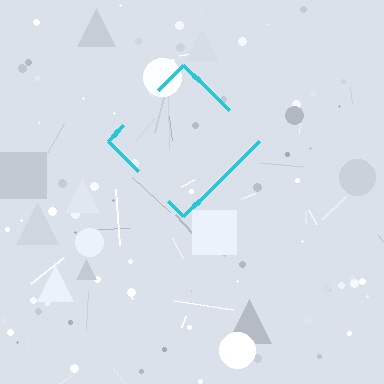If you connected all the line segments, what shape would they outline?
They would outline a diamond.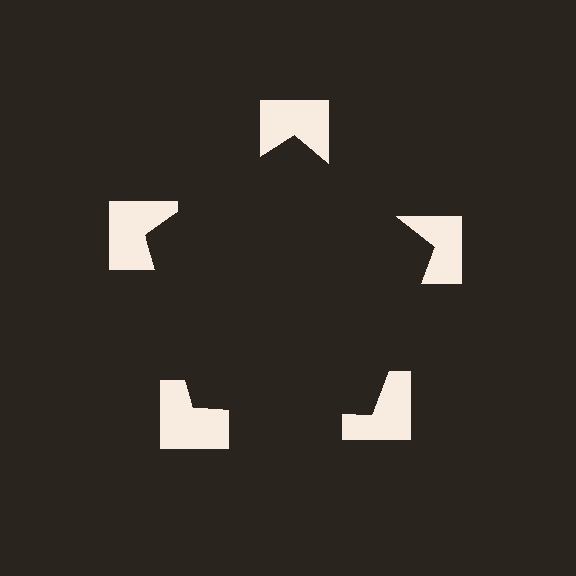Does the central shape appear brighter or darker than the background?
It typically appears slightly darker than the background, even though no actual brightness change is drawn.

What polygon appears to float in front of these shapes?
An illusory pentagon — its edges are inferred from the aligned wedge cuts in the notched squares, not physically drawn.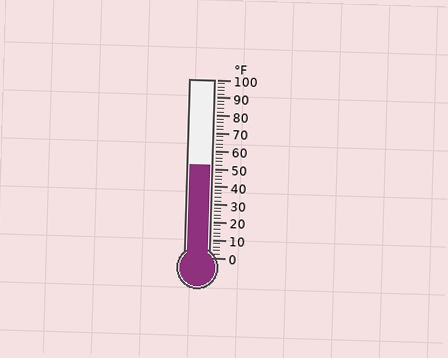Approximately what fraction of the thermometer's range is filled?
The thermometer is filled to approximately 50% of its range.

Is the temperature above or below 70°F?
The temperature is below 70°F.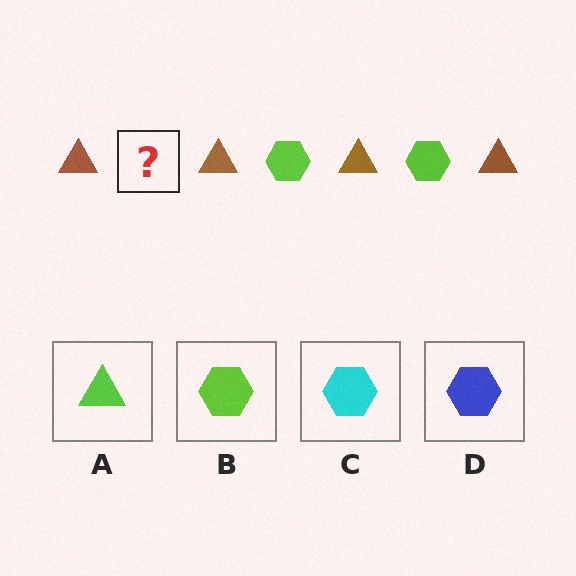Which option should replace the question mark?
Option B.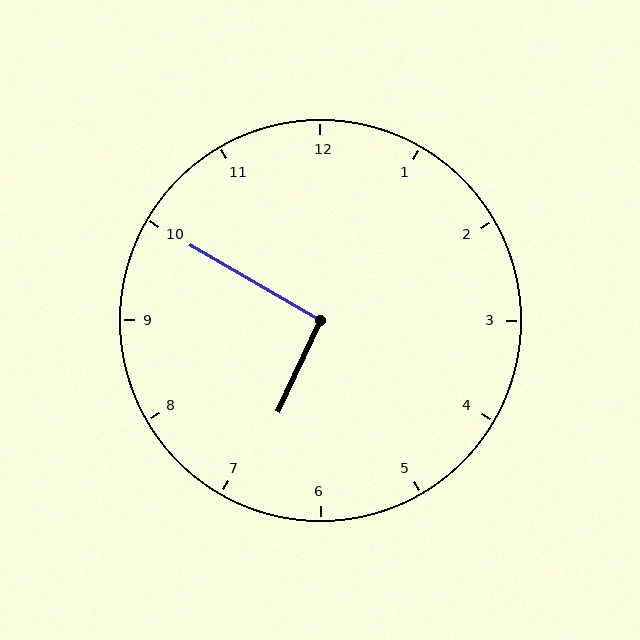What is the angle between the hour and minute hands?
Approximately 95 degrees.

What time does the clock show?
6:50.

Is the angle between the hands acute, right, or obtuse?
It is right.